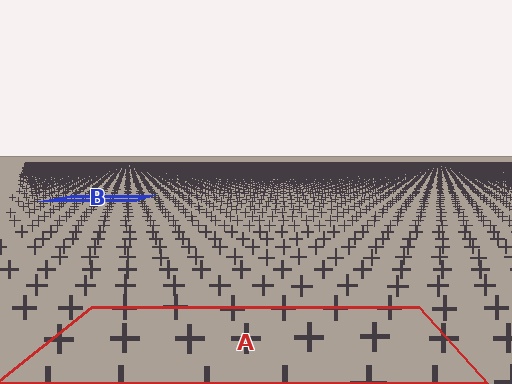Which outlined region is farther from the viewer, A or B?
Region B is farther from the viewer — the texture elements inside it appear smaller and more densely packed.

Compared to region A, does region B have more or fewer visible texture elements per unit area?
Region B has more texture elements per unit area — they are packed more densely because it is farther away.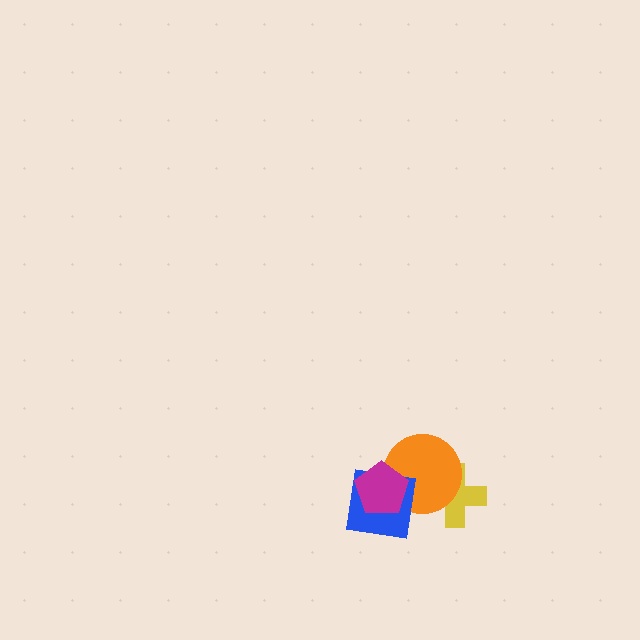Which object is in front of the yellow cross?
The orange circle is in front of the yellow cross.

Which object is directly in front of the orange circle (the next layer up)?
The blue square is directly in front of the orange circle.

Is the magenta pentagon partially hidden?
No, no other shape covers it.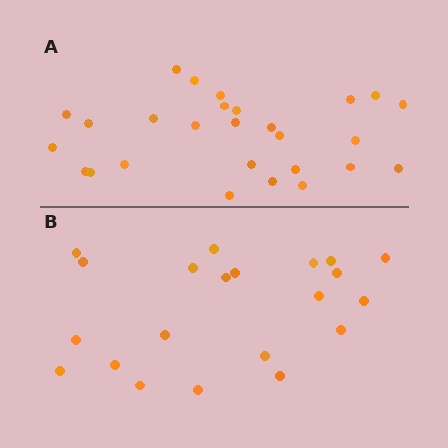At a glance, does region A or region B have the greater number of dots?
Region A (the top region) has more dots.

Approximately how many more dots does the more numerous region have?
Region A has about 6 more dots than region B.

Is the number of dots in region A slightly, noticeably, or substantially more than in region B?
Region A has noticeably more, but not dramatically so. The ratio is roughly 1.3 to 1.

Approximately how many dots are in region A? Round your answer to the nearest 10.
About 30 dots. (The exact count is 27, which rounds to 30.)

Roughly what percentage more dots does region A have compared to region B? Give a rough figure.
About 30% more.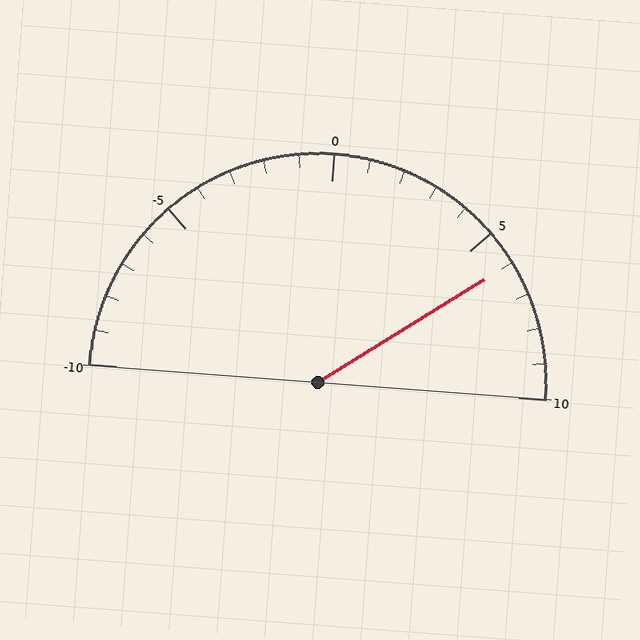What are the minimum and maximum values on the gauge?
The gauge ranges from -10 to 10.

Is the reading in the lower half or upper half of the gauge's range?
The reading is in the upper half of the range (-10 to 10).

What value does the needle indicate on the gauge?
The needle indicates approximately 6.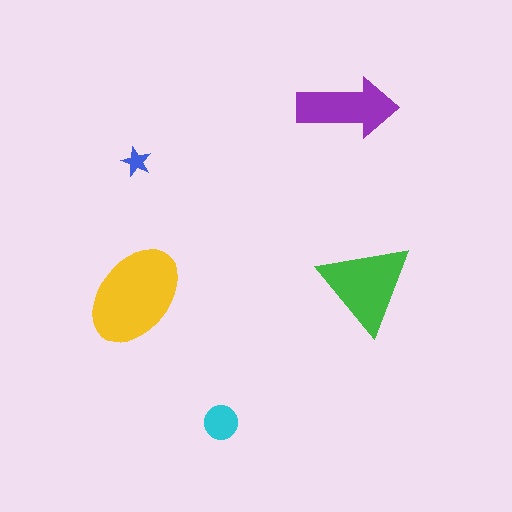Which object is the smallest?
The blue star.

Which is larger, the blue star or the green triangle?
The green triangle.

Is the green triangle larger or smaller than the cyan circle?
Larger.